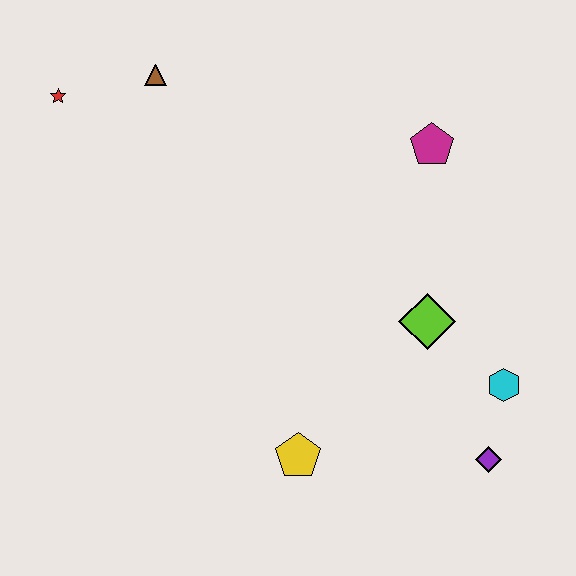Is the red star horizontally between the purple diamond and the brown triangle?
No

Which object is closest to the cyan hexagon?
The purple diamond is closest to the cyan hexagon.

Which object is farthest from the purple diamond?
The red star is farthest from the purple diamond.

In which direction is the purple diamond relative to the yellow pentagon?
The purple diamond is to the right of the yellow pentagon.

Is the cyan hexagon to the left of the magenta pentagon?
No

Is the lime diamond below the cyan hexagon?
No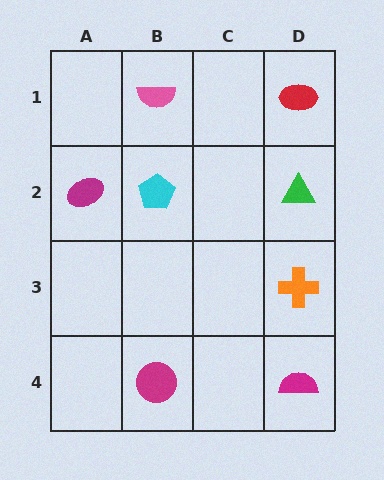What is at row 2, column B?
A cyan pentagon.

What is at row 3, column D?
An orange cross.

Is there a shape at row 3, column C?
No, that cell is empty.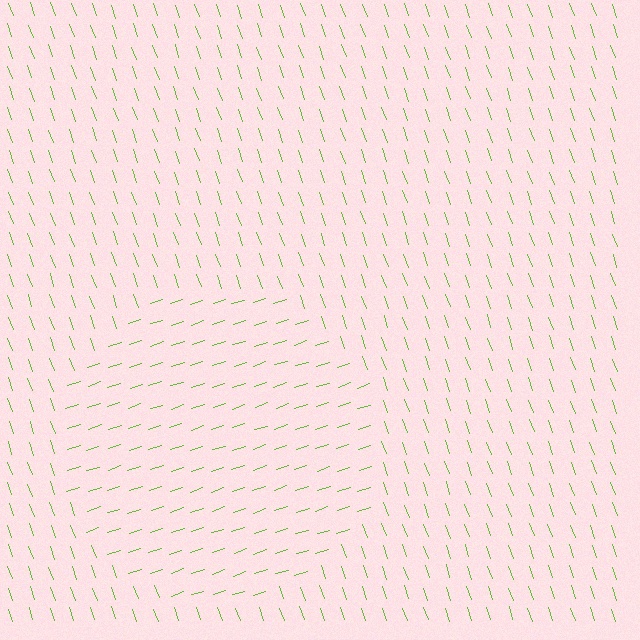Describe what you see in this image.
The image is filled with small lime line segments. A circle region in the image has lines oriented differently from the surrounding lines, creating a visible texture boundary.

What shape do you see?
I see a circle.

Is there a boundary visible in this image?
Yes, there is a texture boundary formed by a change in line orientation.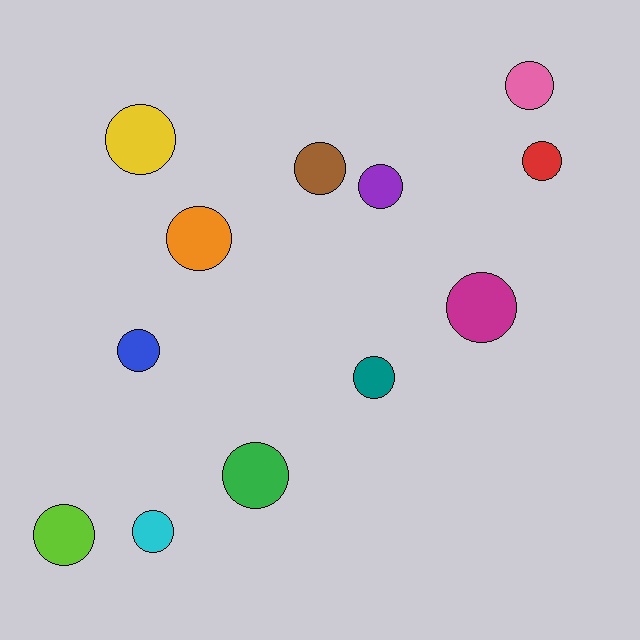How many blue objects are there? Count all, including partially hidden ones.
There is 1 blue object.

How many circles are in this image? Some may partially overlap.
There are 12 circles.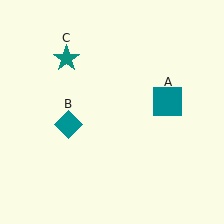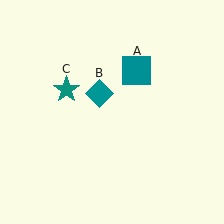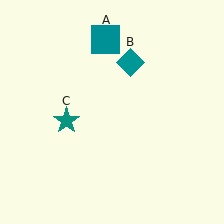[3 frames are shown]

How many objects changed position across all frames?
3 objects changed position: teal square (object A), teal diamond (object B), teal star (object C).